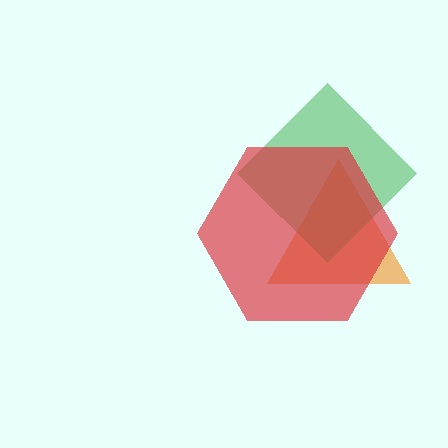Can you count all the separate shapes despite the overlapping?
Yes, there are 3 separate shapes.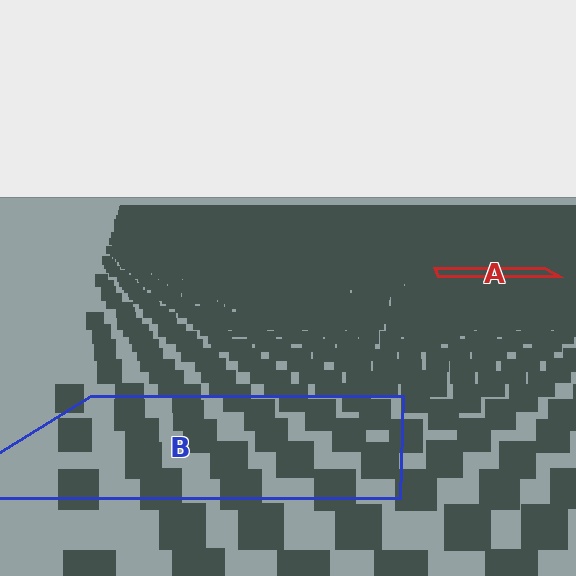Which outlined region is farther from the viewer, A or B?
Region A is farther from the viewer — the texture elements inside it appear smaller and more densely packed.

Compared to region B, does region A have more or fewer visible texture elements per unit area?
Region A has more texture elements per unit area — they are packed more densely because it is farther away.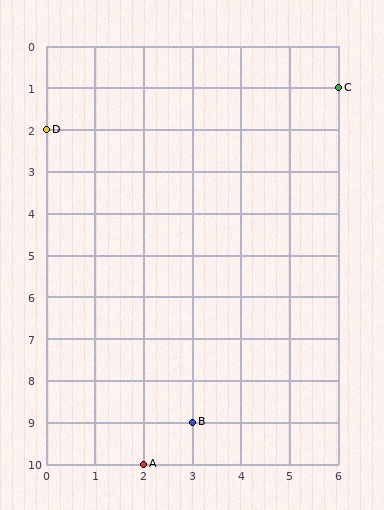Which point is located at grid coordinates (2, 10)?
Point A is at (2, 10).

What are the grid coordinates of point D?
Point D is at grid coordinates (0, 2).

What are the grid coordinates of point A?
Point A is at grid coordinates (2, 10).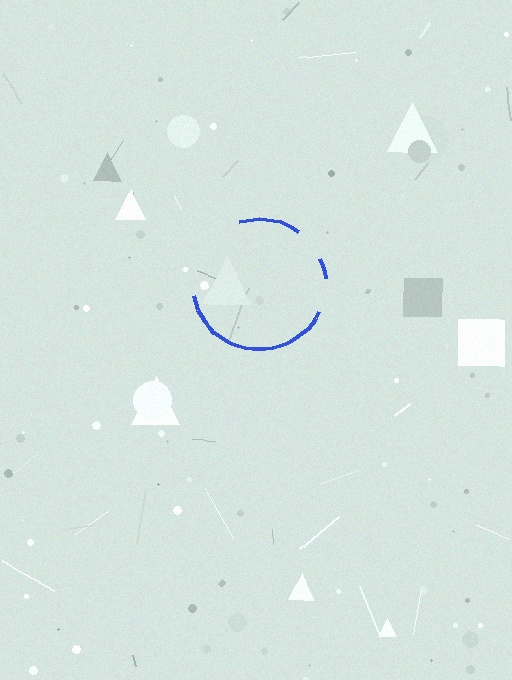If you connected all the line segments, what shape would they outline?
They would outline a circle.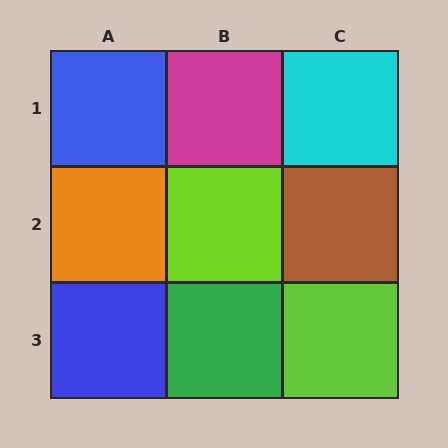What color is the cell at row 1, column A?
Blue.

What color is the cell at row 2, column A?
Orange.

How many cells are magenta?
1 cell is magenta.